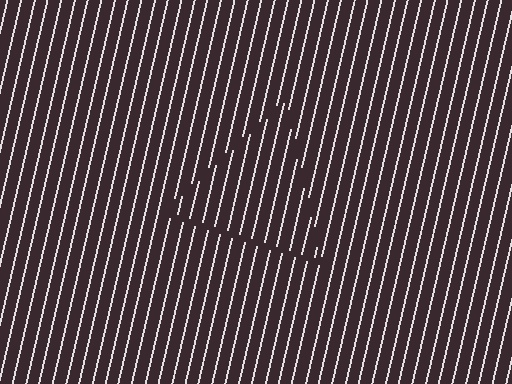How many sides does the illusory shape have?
3 sides — the line-ends trace a triangle.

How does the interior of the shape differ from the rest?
The interior of the shape contains the same grating, shifted by half a period — the contour is defined by the phase discontinuity where line-ends from the inner and outer gratings abut.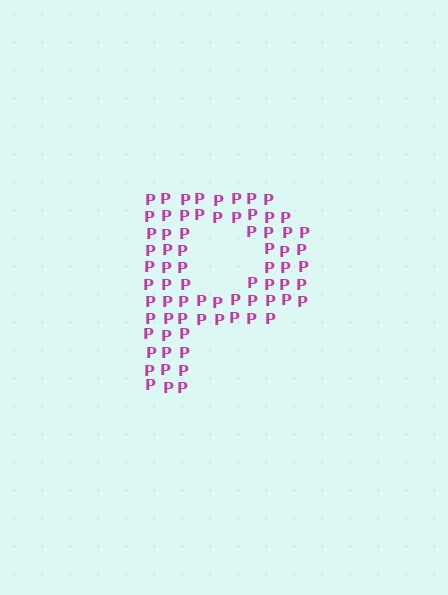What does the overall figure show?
The overall figure shows the letter P.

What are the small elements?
The small elements are letter P's.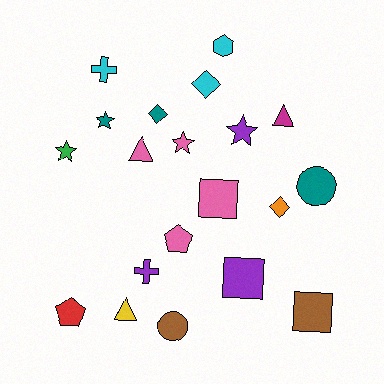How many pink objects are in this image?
There are 4 pink objects.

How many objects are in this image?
There are 20 objects.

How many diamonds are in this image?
There are 3 diamonds.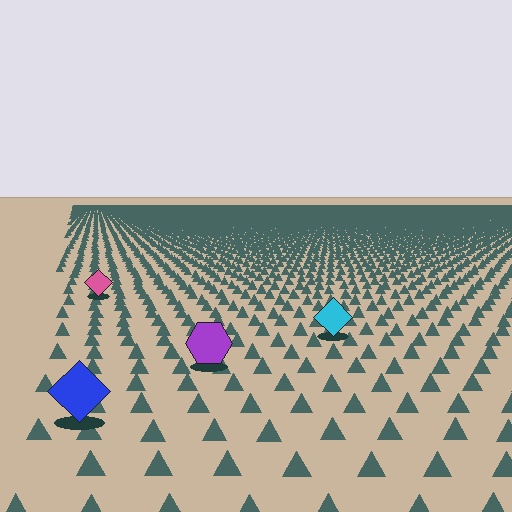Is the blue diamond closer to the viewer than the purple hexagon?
Yes. The blue diamond is closer — you can tell from the texture gradient: the ground texture is coarser near it.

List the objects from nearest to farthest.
From nearest to farthest: the blue diamond, the purple hexagon, the cyan diamond, the pink diamond.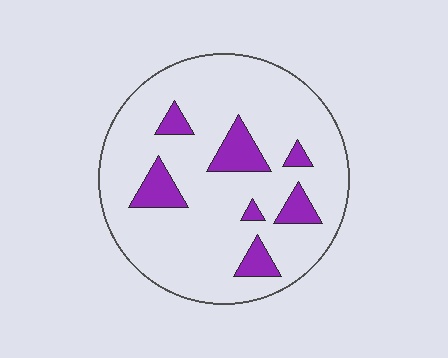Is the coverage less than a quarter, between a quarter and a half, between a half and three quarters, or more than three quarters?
Less than a quarter.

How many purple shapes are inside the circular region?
7.